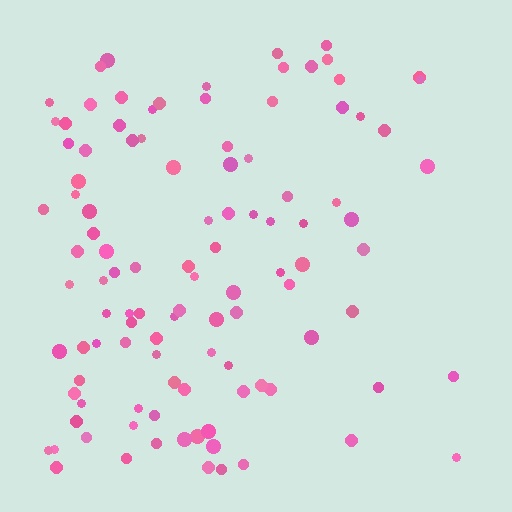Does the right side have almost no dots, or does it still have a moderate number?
Still a moderate number, just noticeably fewer than the left.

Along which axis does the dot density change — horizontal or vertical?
Horizontal.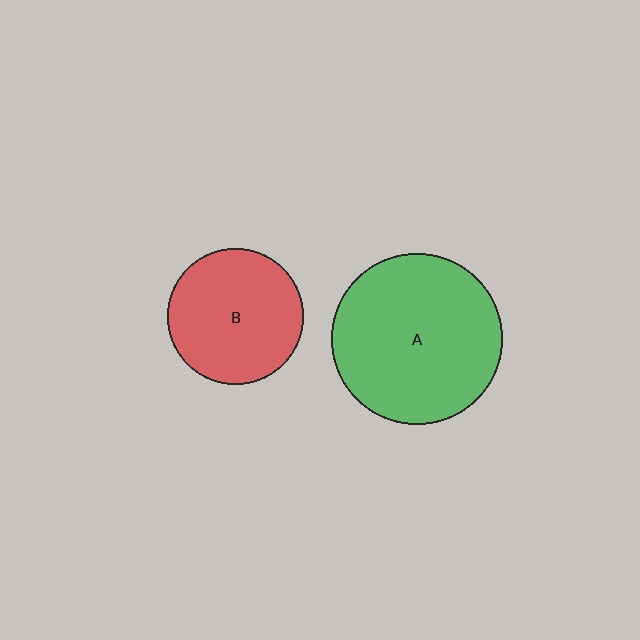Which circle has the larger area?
Circle A (green).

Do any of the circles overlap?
No, none of the circles overlap.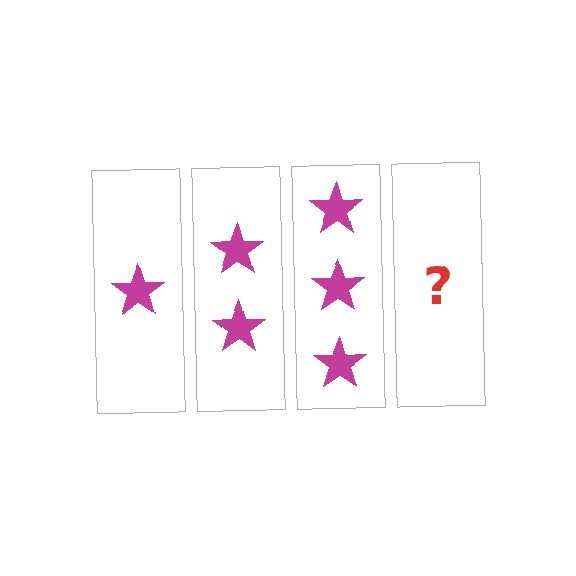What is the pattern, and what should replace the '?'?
The pattern is that each step adds one more star. The '?' should be 4 stars.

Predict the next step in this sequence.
The next step is 4 stars.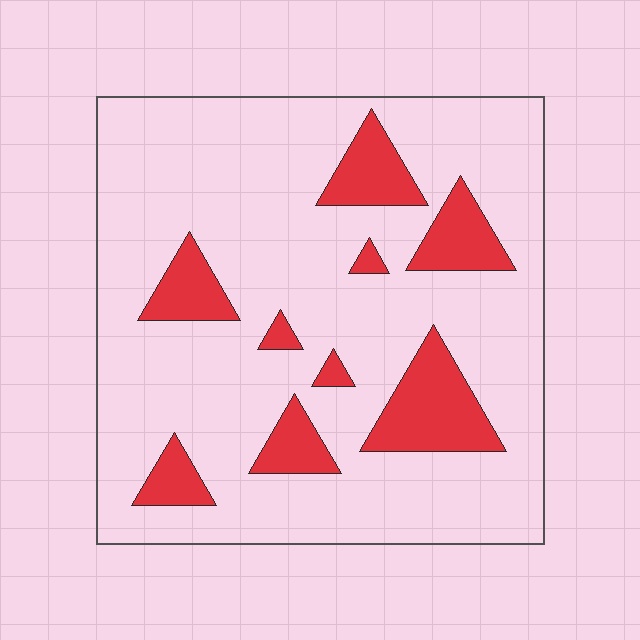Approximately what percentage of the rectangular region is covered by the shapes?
Approximately 15%.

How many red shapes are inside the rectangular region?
9.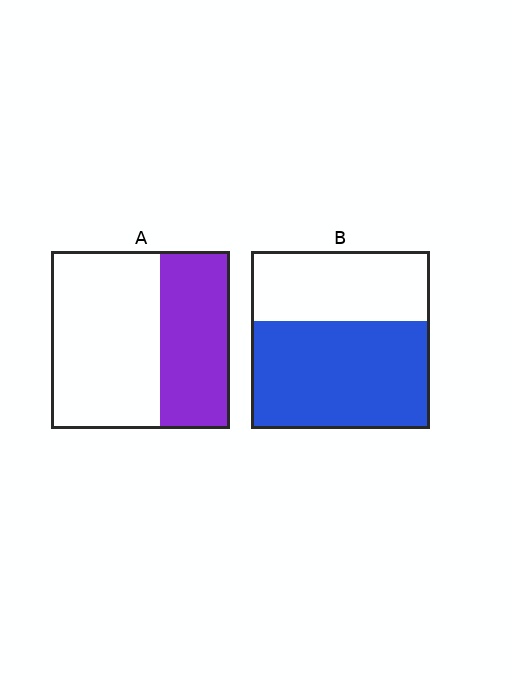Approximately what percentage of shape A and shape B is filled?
A is approximately 40% and B is approximately 60%.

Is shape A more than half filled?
No.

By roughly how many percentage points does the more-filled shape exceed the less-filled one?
By roughly 20 percentage points (B over A).